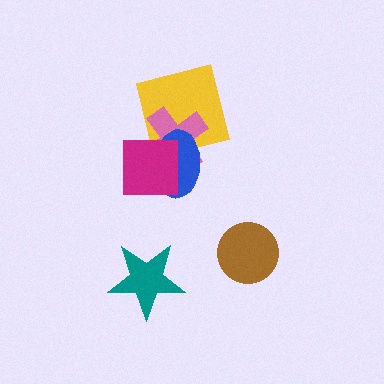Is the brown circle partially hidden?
No, no other shape covers it.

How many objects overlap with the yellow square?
2 objects overlap with the yellow square.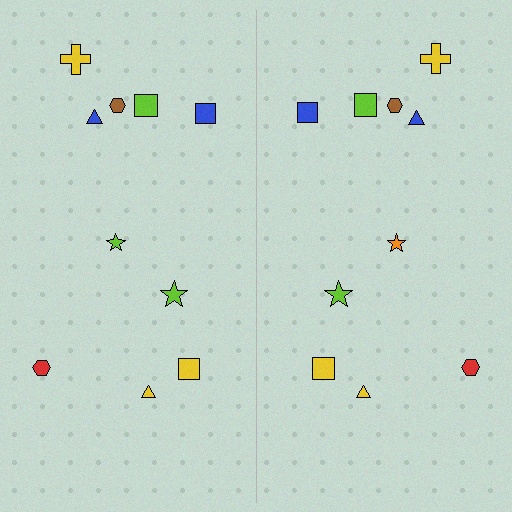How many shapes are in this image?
There are 20 shapes in this image.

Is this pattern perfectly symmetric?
No, the pattern is not perfectly symmetric. The orange star on the right side breaks the symmetry — its mirror counterpart is lime.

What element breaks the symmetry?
The orange star on the right side breaks the symmetry — its mirror counterpart is lime.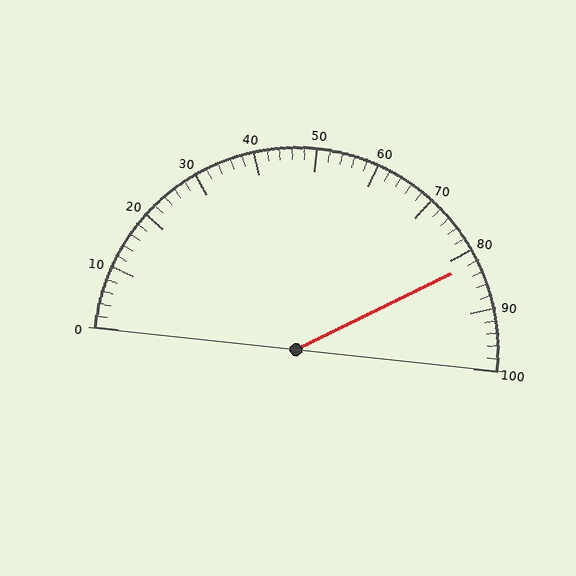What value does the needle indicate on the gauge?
The needle indicates approximately 82.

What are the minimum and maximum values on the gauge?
The gauge ranges from 0 to 100.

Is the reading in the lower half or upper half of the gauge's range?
The reading is in the upper half of the range (0 to 100).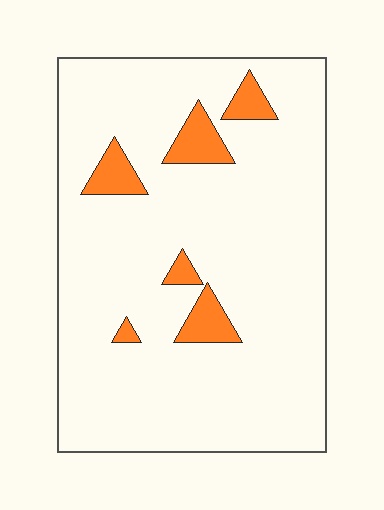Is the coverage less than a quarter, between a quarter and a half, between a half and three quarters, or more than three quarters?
Less than a quarter.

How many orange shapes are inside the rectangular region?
6.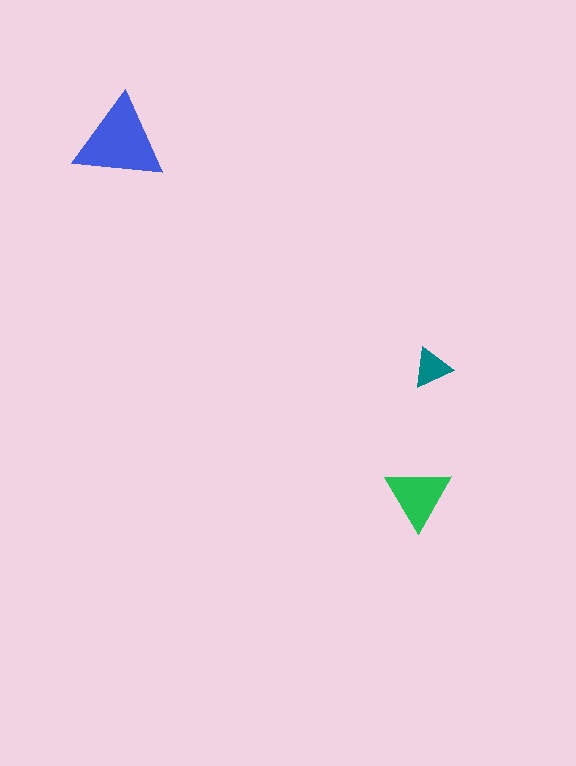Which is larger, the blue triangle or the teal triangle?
The blue one.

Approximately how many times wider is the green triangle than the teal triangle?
About 1.5 times wider.